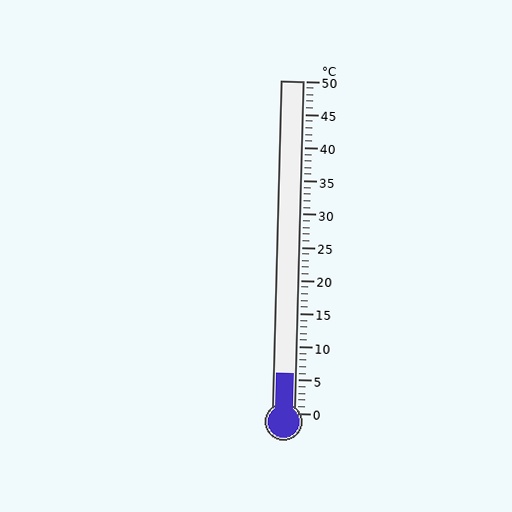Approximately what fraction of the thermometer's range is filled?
The thermometer is filled to approximately 10% of its range.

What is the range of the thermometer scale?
The thermometer scale ranges from 0°C to 50°C.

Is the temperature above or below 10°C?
The temperature is below 10°C.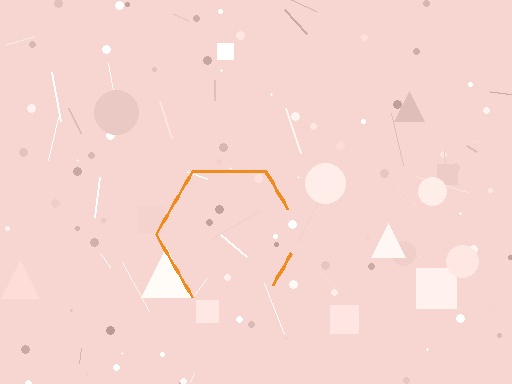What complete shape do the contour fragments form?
The contour fragments form a hexagon.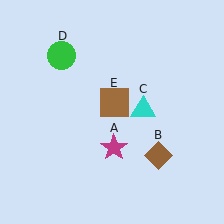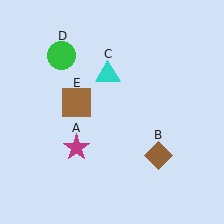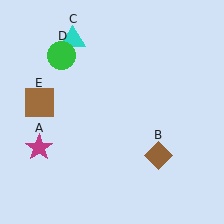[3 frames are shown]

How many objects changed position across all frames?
3 objects changed position: magenta star (object A), cyan triangle (object C), brown square (object E).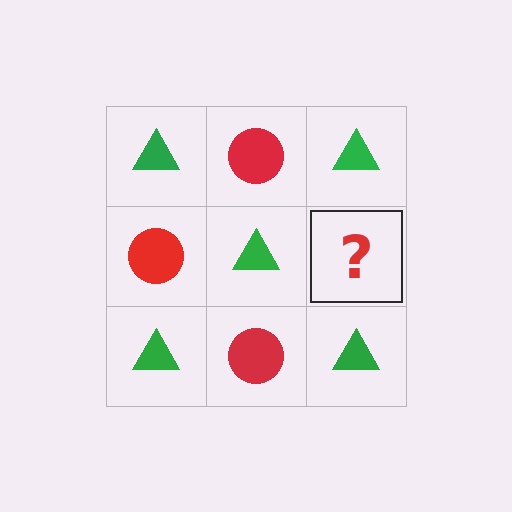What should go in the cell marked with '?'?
The missing cell should contain a red circle.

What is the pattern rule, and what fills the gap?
The rule is that it alternates green triangle and red circle in a checkerboard pattern. The gap should be filled with a red circle.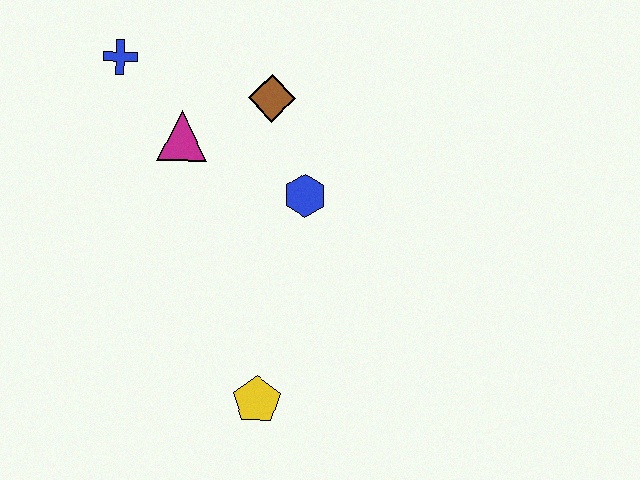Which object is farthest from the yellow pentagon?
The blue cross is farthest from the yellow pentagon.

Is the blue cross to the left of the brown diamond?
Yes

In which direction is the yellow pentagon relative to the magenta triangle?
The yellow pentagon is below the magenta triangle.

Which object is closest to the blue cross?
The magenta triangle is closest to the blue cross.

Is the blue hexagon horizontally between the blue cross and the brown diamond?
No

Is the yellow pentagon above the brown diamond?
No